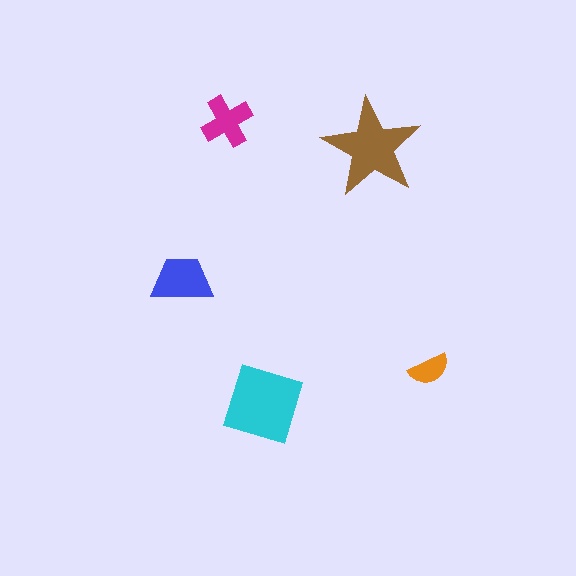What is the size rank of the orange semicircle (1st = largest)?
5th.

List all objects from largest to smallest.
The cyan square, the brown star, the blue trapezoid, the magenta cross, the orange semicircle.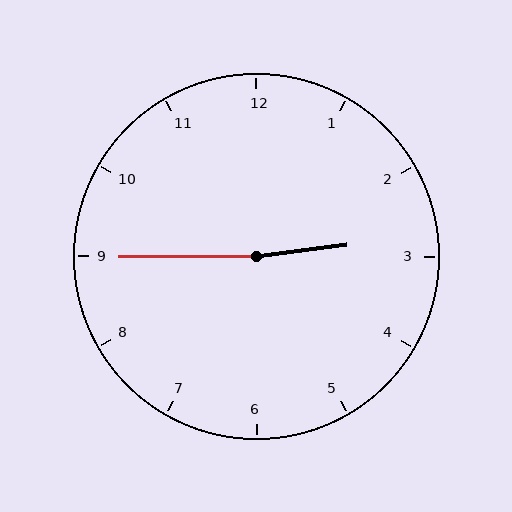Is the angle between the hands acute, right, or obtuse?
It is obtuse.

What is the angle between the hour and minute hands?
Approximately 172 degrees.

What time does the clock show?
2:45.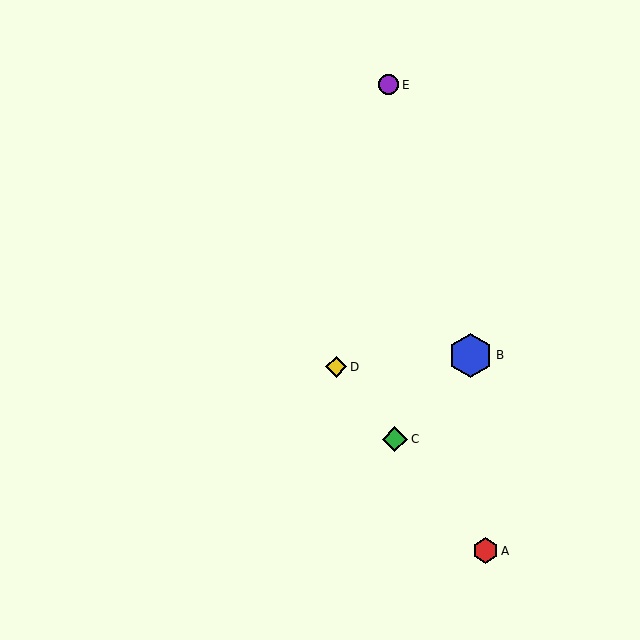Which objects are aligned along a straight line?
Objects A, C, D are aligned along a straight line.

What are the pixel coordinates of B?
Object B is at (471, 355).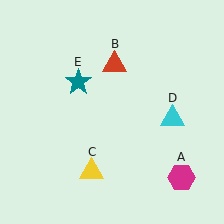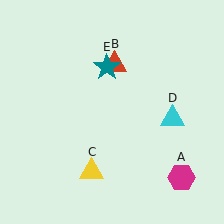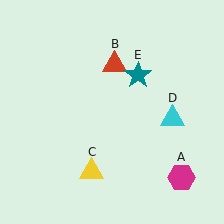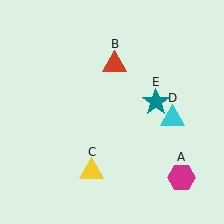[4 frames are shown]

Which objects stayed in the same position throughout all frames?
Magenta hexagon (object A) and red triangle (object B) and yellow triangle (object C) and cyan triangle (object D) remained stationary.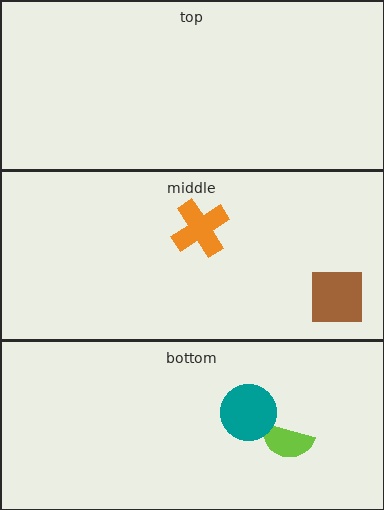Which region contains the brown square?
The middle region.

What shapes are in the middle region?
The brown square, the orange cross.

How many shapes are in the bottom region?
2.